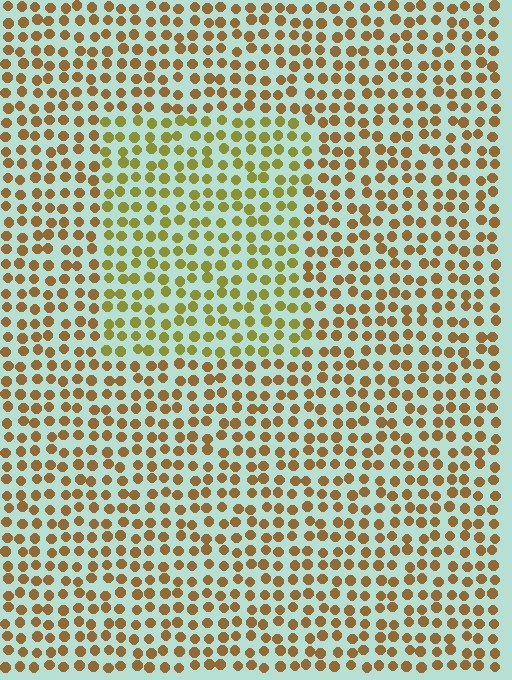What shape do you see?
I see a rectangle.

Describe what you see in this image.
The image is filled with small brown elements in a uniform arrangement. A rectangle-shaped region is visible where the elements are tinted to a slightly different hue, forming a subtle color boundary.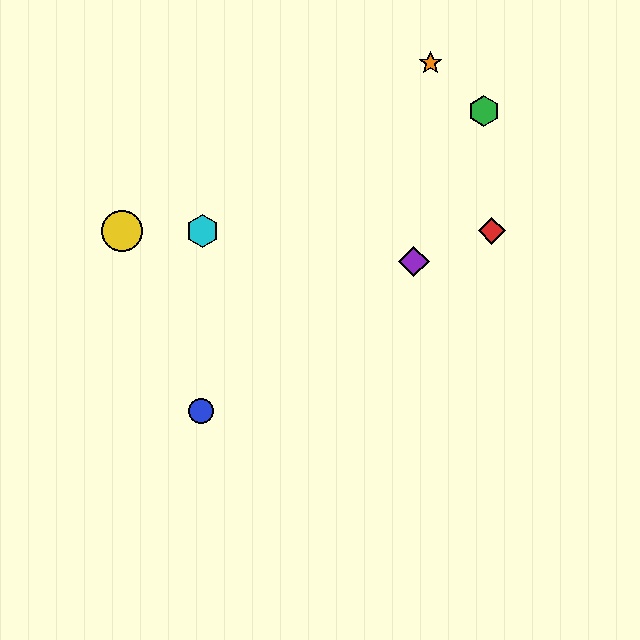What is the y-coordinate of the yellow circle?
The yellow circle is at y≈231.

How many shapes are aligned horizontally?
3 shapes (the red diamond, the yellow circle, the cyan hexagon) are aligned horizontally.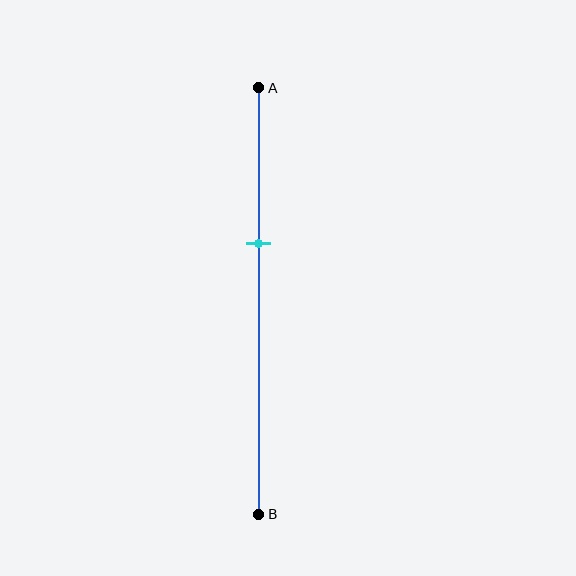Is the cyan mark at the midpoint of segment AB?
No, the mark is at about 35% from A, not at the 50% midpoint.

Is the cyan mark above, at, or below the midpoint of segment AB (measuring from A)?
The cyan mark is above the midpoint of segment AB.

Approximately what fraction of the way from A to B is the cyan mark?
The cyan mark is approximately 35% of the way from A to B.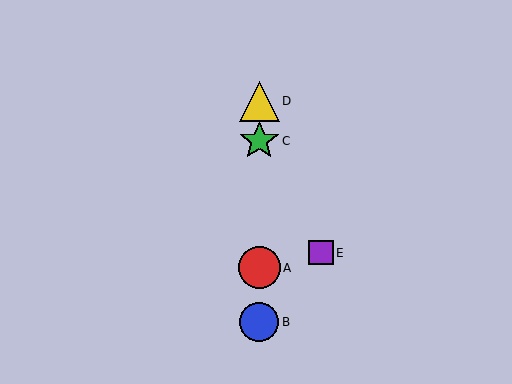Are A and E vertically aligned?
No, A is at x≈259 and E is at x≈321.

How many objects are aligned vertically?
4 objects (A, B, C, D) are aligned vertically.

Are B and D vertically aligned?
Yes, both are at x≈259.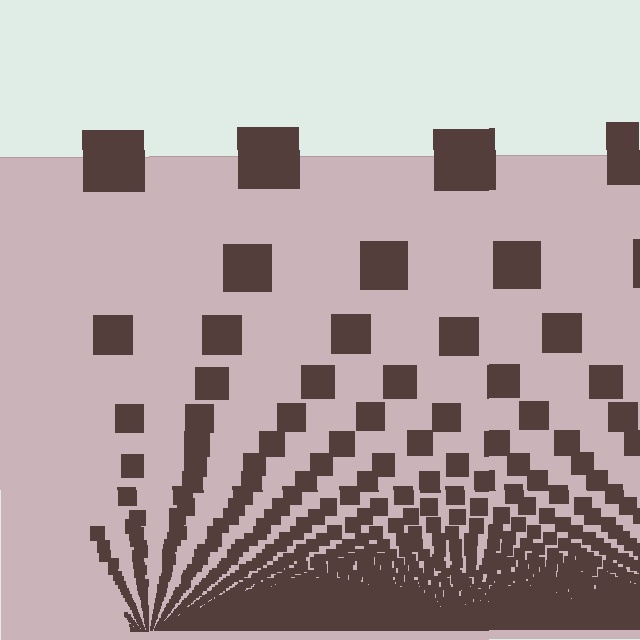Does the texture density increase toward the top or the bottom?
Density increases toward the bottom.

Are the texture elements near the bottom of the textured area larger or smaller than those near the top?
Smaller. The gradient is inverted — elements near the bottom are smaller and denser.